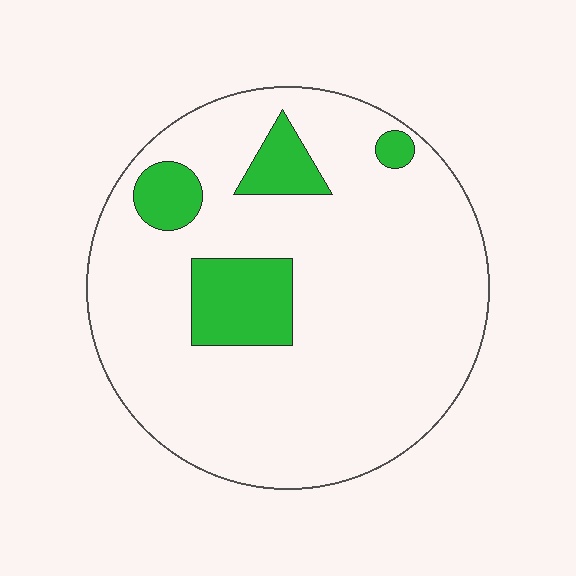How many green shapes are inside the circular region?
4.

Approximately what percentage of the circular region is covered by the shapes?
Approximately 15%.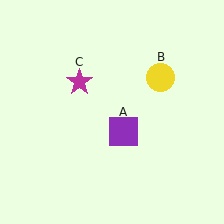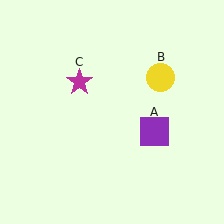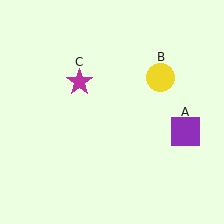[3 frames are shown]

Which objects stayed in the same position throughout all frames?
Yellow circle (object B) and magenta star (object C) remained stationary.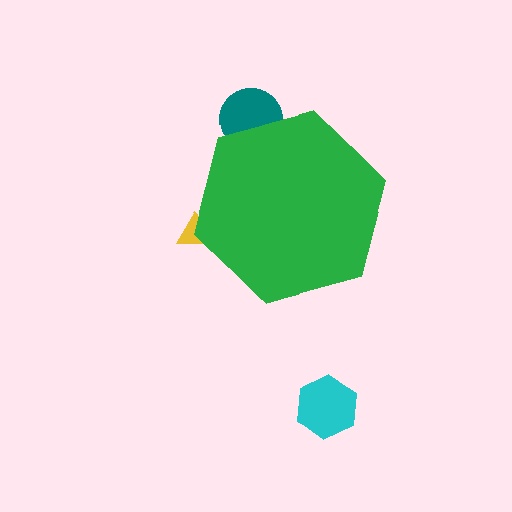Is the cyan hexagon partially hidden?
No, the cyan hexagon is fully visible.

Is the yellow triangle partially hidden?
Yes, the yellow triangle is partially hidden behind the green hexagon.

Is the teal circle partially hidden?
Yes, the teal circle is partially hidden behind the green hexagon.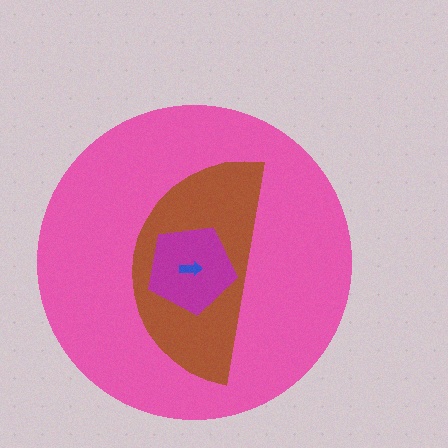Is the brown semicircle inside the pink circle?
Yes.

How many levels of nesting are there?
4.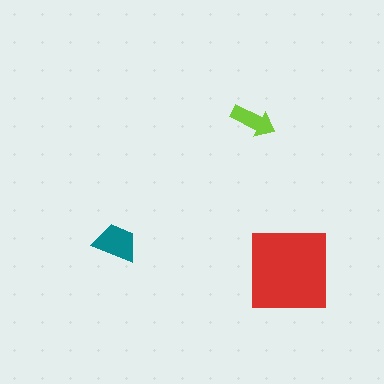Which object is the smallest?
The lime arrow.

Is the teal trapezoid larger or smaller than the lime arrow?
Larger.